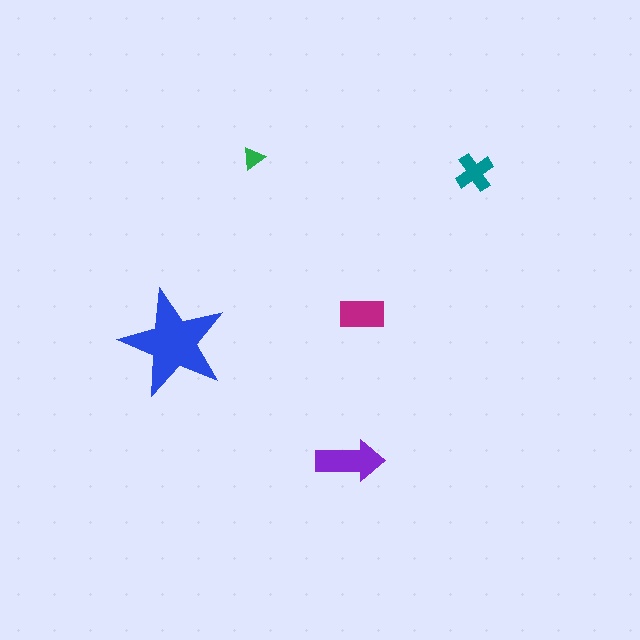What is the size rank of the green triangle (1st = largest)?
5th.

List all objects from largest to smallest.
The blue star, the purple arrow, the magenta rectangle, the teal cross, the green triangle.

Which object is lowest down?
The purple arrow is bottommost.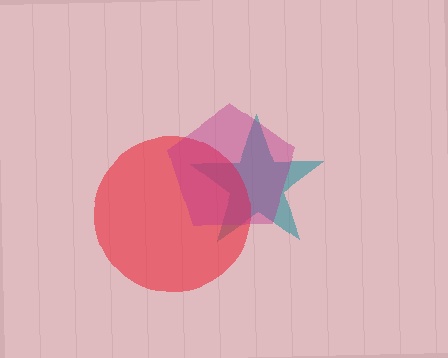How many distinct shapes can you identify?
There are 3 distinct shapes: a teal star, a red circle, a magenta pentagon.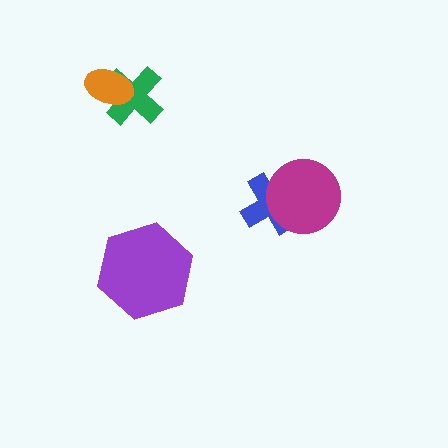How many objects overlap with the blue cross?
1 object overlaps with the blue cross.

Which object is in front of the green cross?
The orange ellipse is in front of the green cross.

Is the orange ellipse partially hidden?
No, no other shape covers it.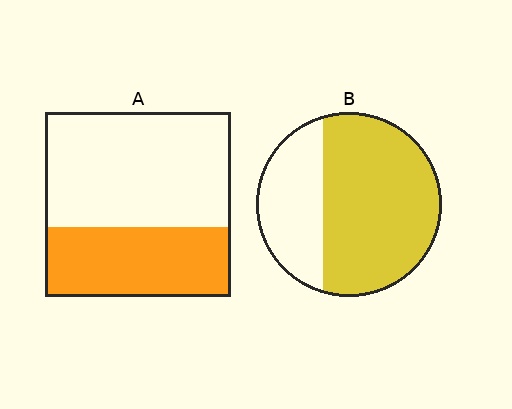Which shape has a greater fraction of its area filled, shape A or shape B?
Shape B.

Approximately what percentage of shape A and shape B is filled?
A is approximately 40% and B is approximately 70%.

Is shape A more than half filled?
No.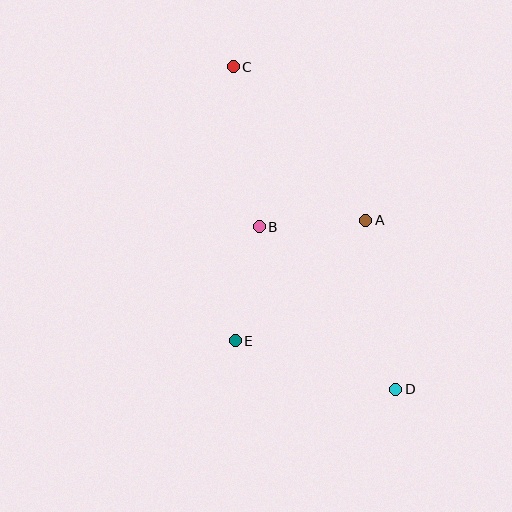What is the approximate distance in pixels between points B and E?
The distance between B and E is approximately 117 pixels.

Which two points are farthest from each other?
Points C and D are farthest from each other.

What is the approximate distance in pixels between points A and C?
The distance between A and C is approximately 203 pixels.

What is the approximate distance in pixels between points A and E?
The distance between A and E is approximately 177 pixels.